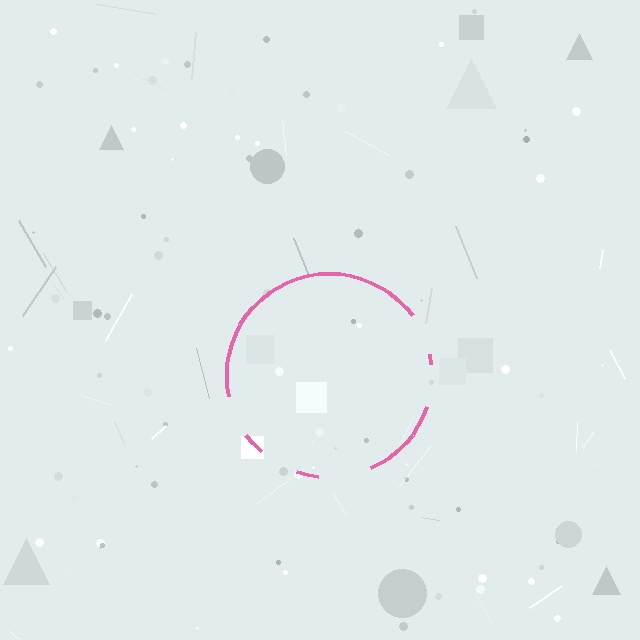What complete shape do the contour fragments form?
The contour fragments form a circle.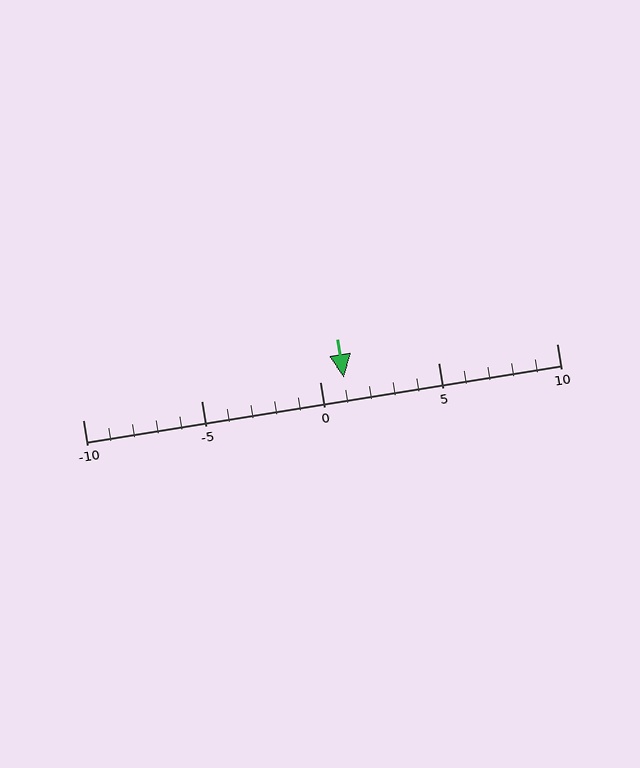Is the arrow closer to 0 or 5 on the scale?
The arrow is closer to 0.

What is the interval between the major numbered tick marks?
The major tick marks are spaced 5 units apart.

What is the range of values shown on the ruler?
The ruler shows values from -10 to 10.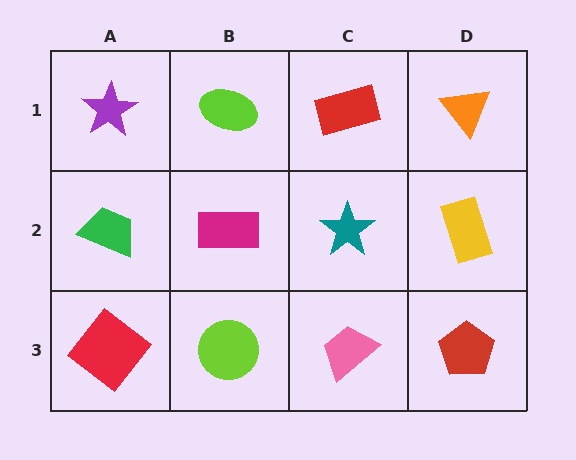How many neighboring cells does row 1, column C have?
3.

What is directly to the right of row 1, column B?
A red rectangle.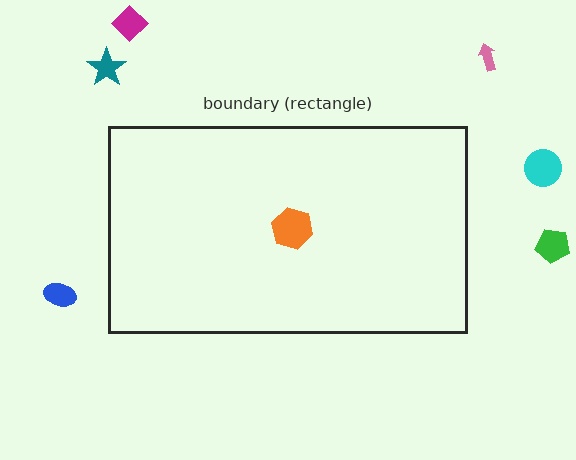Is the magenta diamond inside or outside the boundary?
Outside.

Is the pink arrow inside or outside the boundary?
Outside.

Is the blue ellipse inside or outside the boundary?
Outside.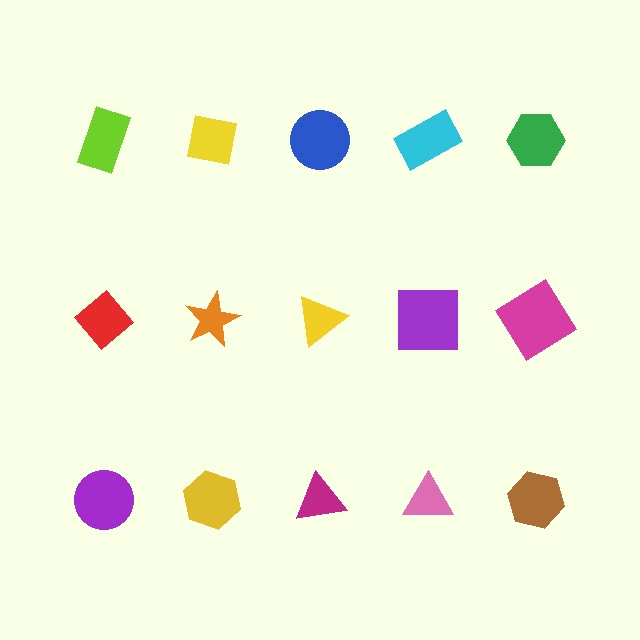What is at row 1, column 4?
A cyan rectangle.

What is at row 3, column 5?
A brown hexagon.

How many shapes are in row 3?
5 shapes.